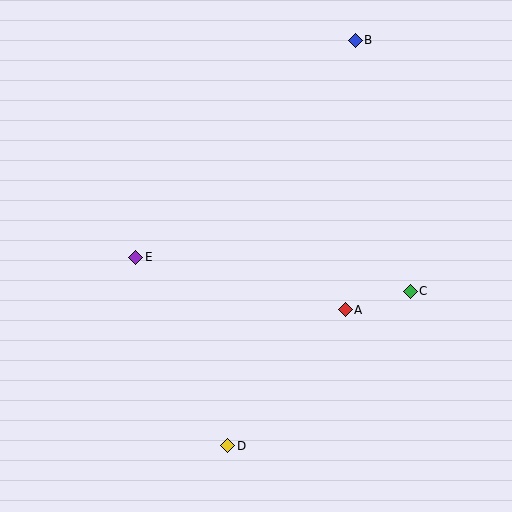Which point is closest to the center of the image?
Point A at (345, 310) is closest to the center.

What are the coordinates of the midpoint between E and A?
The midpoint between E and A is at (241, 284).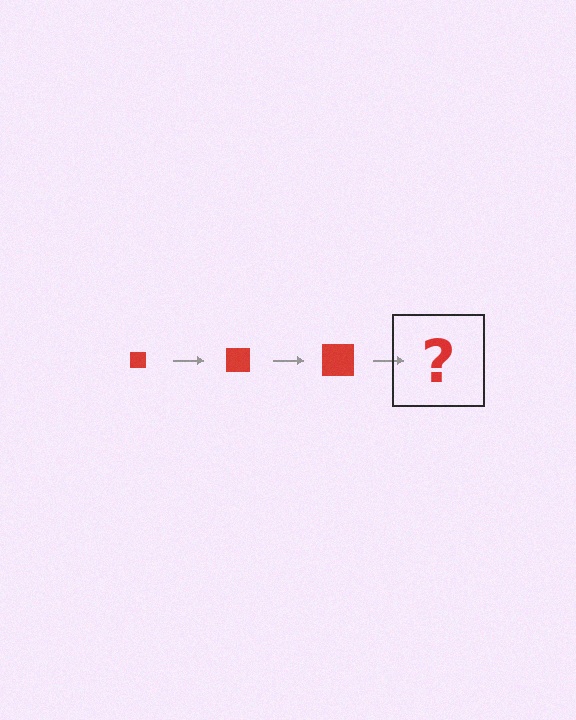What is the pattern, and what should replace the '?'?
The pattern is that the square gets progressively larger each step. The '?' should be a red square, larger than the previous one.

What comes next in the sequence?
The next element should be a red square, larger than the previous one.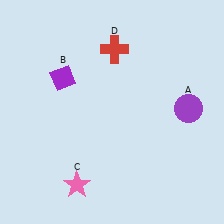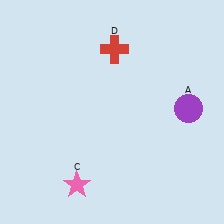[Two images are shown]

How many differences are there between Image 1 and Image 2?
There is 1 difference between the two images.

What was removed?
The purple diamond (B) was removed in Image 2.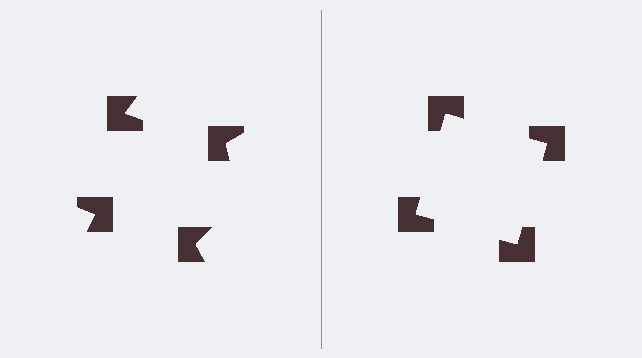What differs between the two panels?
The notched squares are positioned identically on both sides; only the wedge orientations differ. On the right they align to a square; on the left they are misaligned.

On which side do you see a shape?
An illusory square appears on the right side. On the left side the wedge cuts are rotated, so no coherent shape forms.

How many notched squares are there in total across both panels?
8 — 4 on each side.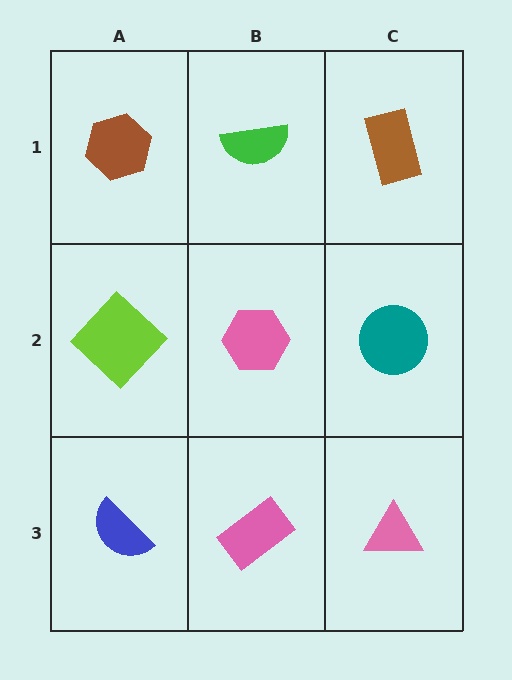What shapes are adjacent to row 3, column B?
A pink hexagon (row 2, column B), a blue semicircle (row 3, column A), a pink triangle (row 3, column C).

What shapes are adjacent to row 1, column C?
A teal circle (row 2, column C), a green semicircle (row 1, column B).